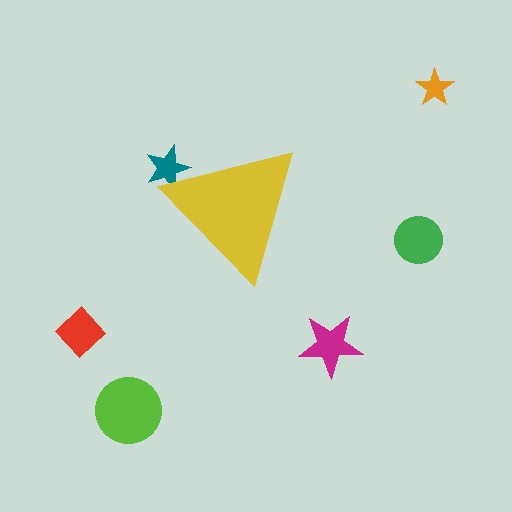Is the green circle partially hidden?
No, the green circle is fully visible.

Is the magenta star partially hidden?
No, the magenta star is fully visible.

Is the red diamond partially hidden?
No, the red diamond is fully visible.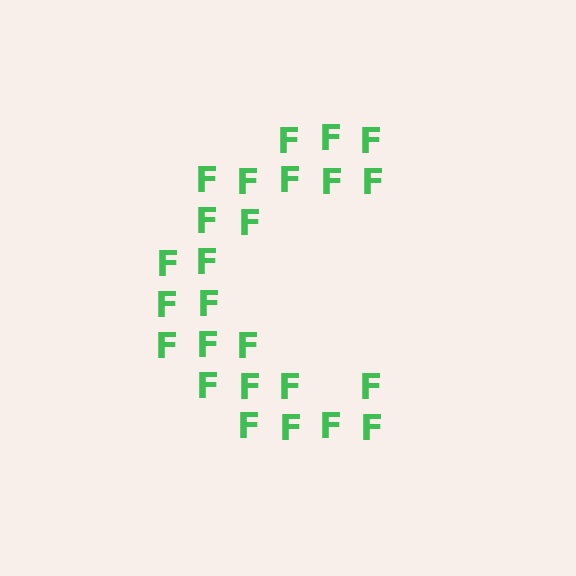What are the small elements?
The small elements are letter F's.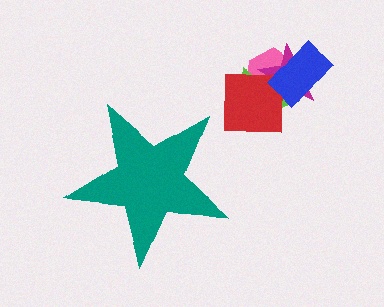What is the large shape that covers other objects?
A teal star.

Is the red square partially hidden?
No, the red square is fully visible.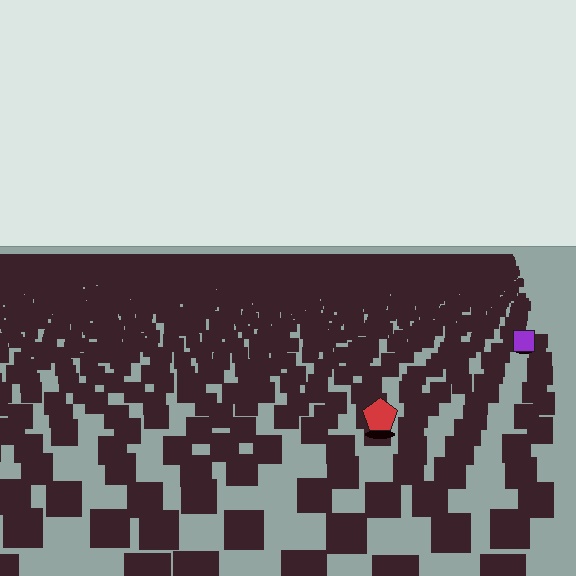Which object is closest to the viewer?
The red pentagon is closest. The texture marks near it are larger and more spread out.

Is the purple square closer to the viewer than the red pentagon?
No. The red pentagon is closer — you can tell from the texture gradient: the ground texture is coarser near it.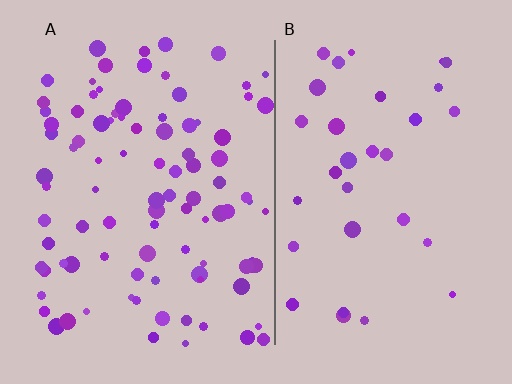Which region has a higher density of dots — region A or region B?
A (the left).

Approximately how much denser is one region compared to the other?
Approximately 2.9× — region A over region B.